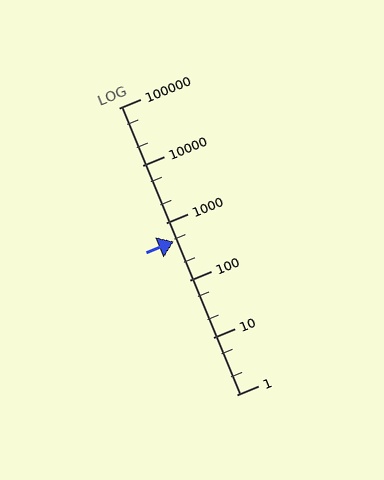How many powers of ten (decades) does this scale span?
The scale spans 5 decades, from 1 to 100000.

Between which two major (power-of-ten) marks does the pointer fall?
The pointer is between 100 and 1000.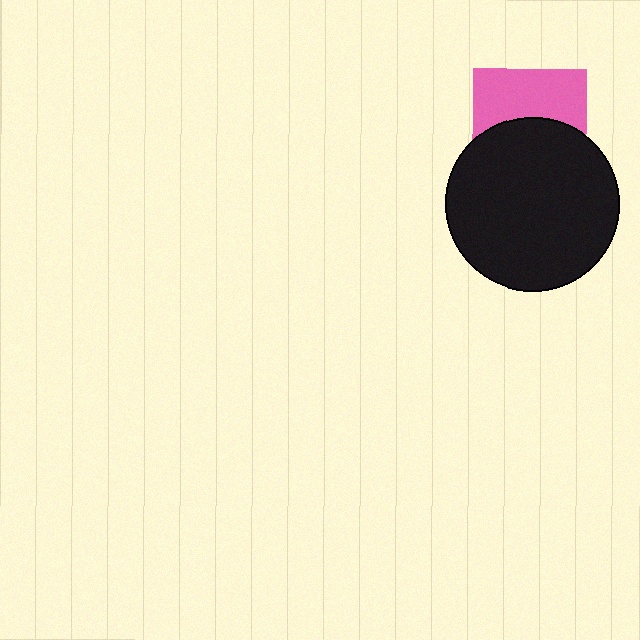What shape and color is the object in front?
The object in front is a black circle.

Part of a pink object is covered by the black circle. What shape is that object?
It is a square.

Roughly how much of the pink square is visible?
About half of it is visible (roughly 48%).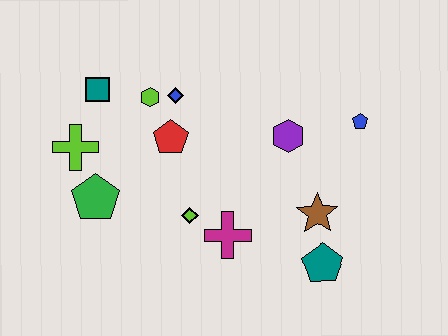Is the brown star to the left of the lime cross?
No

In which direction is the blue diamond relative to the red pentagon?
The blue diamond is above the red pentagon.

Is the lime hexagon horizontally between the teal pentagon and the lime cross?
Yes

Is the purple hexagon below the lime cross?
No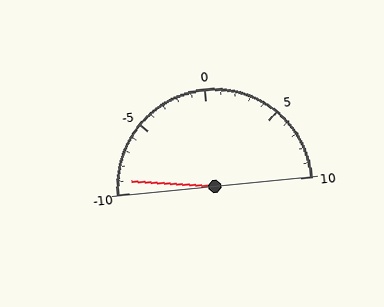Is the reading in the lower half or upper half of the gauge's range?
The reading is in the lower half of the range (-10 to 10).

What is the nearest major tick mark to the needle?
The nearest major tick mark is -10.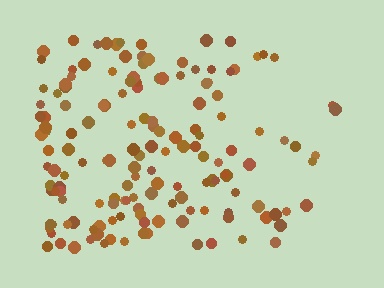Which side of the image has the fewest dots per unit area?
The right.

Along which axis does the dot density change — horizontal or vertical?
Horizontal.